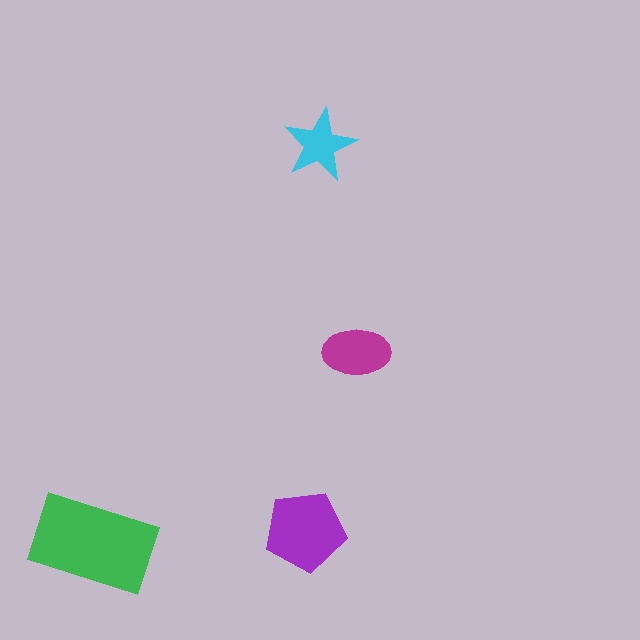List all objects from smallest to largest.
The cyan star, the magenta ellipse, the purple pentagon, the green rectangle.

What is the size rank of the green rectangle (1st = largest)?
1st.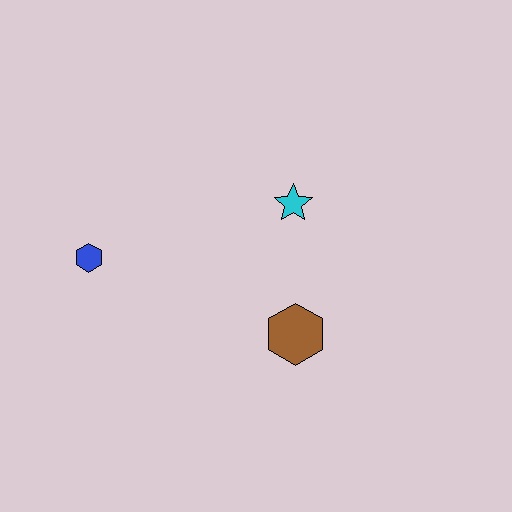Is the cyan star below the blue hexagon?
No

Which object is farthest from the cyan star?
The blue hexagon is farthest from the cyan star.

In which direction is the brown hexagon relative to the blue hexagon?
The brown hexagon is to the right of the blue hexagon.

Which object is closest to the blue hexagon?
The cyan star is closest to the blue hexagon.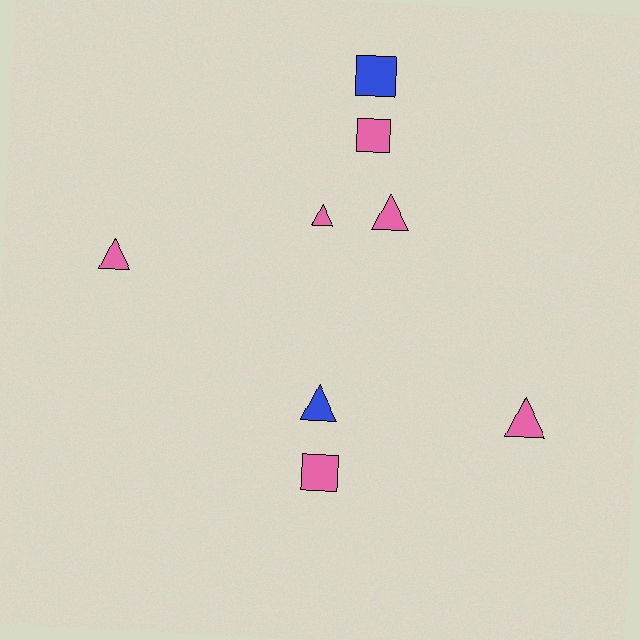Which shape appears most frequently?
Triangle, with 5 objects.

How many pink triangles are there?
There are 4 pink triangles.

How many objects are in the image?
There are 8 objects.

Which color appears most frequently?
Pink, with 6 objects.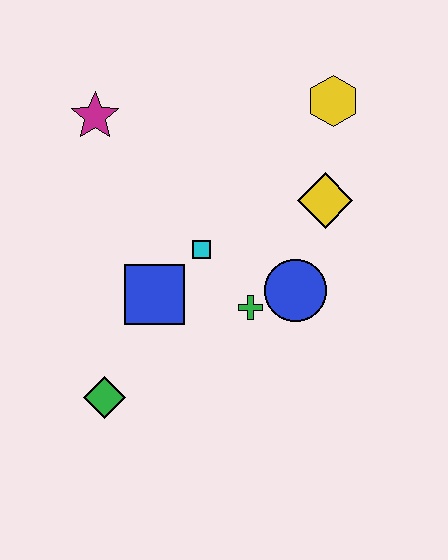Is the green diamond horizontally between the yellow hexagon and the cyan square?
No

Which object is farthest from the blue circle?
The magenta star is farthest from the blue circle.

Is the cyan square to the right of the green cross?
No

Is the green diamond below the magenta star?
Yes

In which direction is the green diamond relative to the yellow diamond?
The green diamond is to the left of the yellow diamond.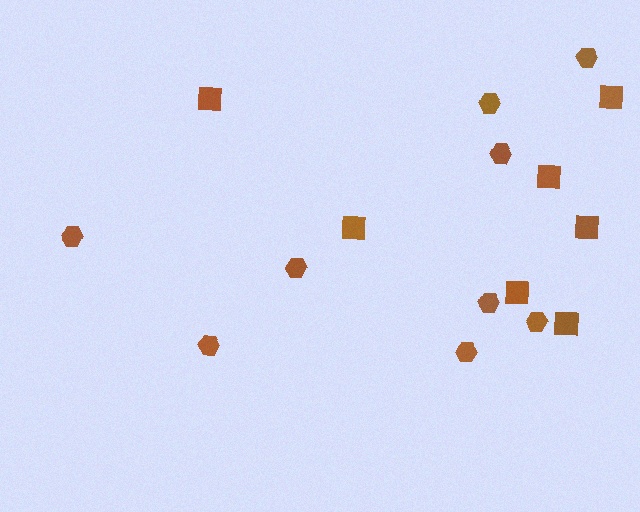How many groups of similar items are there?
There are 2 groups: one group of hexagons (9) and one group of squares (7).